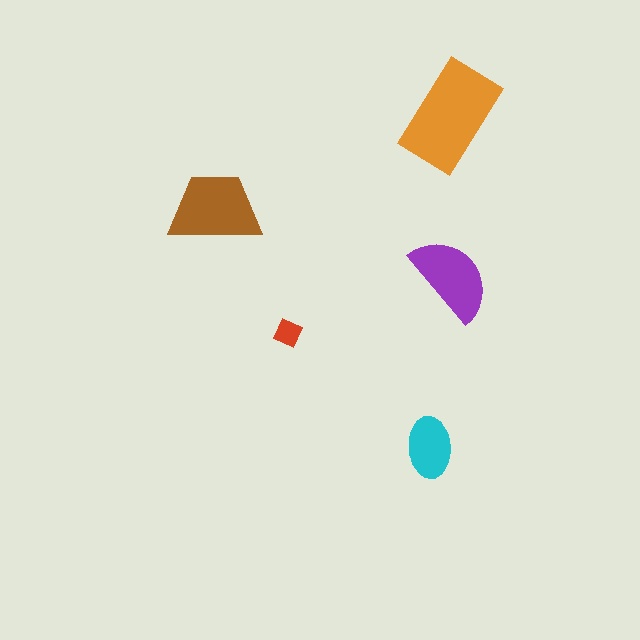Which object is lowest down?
The cyan ellipse is bottommost.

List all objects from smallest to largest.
The red diamond, the cyan ellipse, the purple semicircle, the brown trapezoid, the orange rectangle.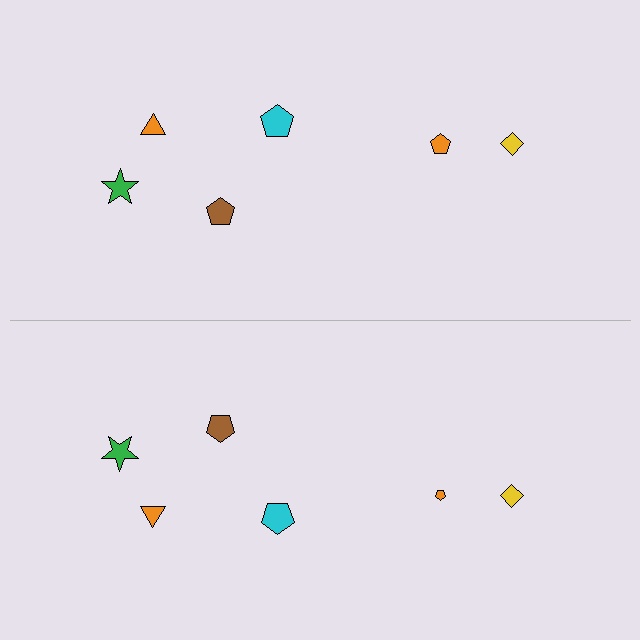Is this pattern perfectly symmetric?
No, the pattern is not perfectly symmetric. The orange pentagon on the bottom side has a different size than its mirror counterpart.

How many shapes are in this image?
There are 12 shapes in this image.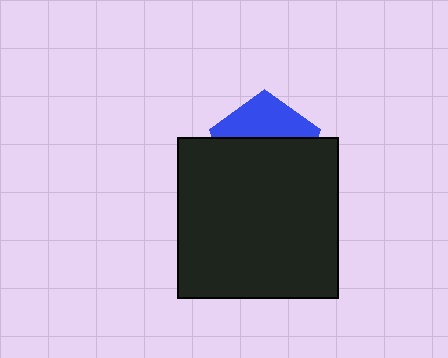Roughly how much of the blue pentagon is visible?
A small part of it is visible (roughly 38%).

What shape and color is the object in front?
The object in front is a black square.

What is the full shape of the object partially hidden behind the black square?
The partially hidden object is a blue pentagon.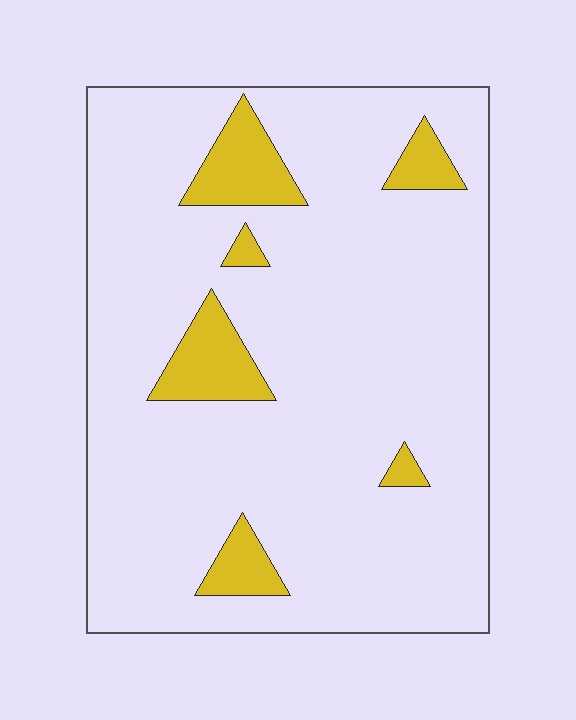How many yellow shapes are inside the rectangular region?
6.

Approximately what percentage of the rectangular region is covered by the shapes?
Approximately 10%.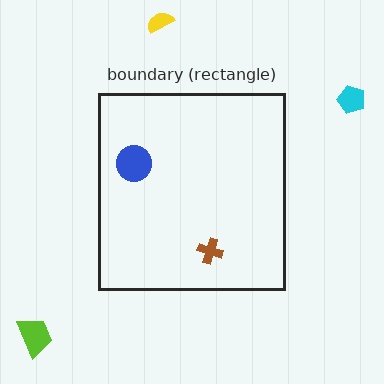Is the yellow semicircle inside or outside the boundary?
Outside.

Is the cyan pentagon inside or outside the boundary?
Outside.